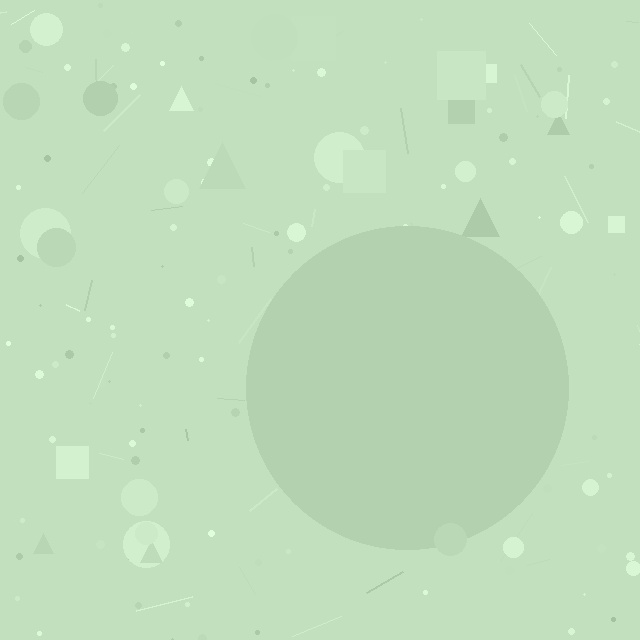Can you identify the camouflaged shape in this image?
The camouflaged shape is a circle.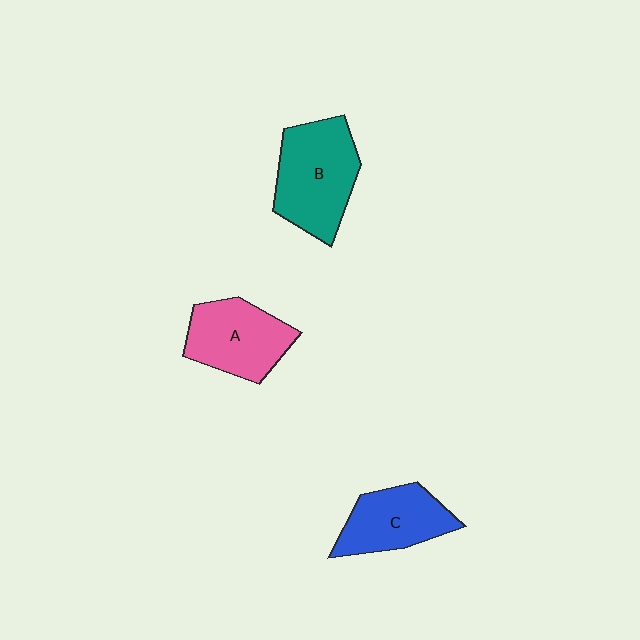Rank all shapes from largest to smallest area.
From largest to smallest: B (teal), A (pink), C (blue).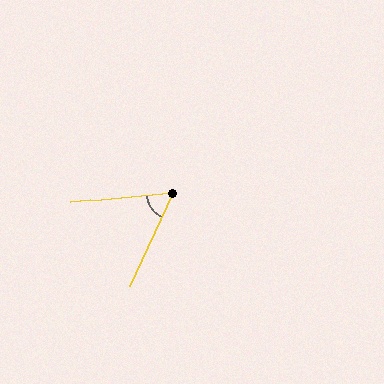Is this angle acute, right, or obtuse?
It is acute.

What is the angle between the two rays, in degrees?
Approximately 60 degrees.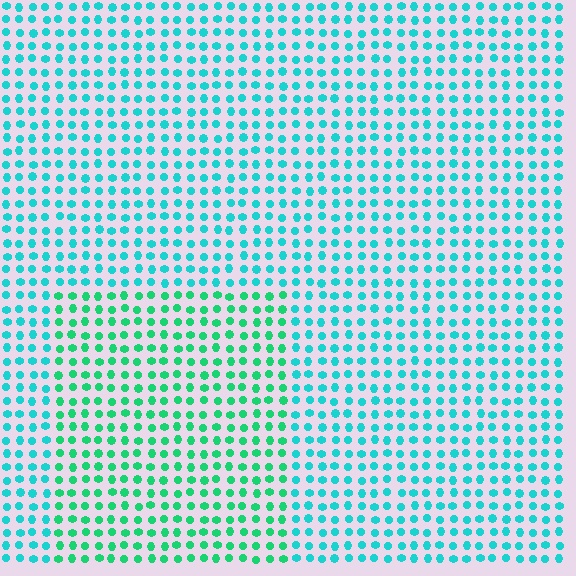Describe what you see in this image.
The image is filled with small cyan elements in a uniform arrangement. A rectangle-shaped region is visible where the elements are tinted to a slightly different hue, forming a subtle color boundary.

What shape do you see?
I see a rectangle.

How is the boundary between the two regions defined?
The boundary is defined purely by a slight shift in hue (about 30 degrees). Spacing, size, and orientation are identical on both sides.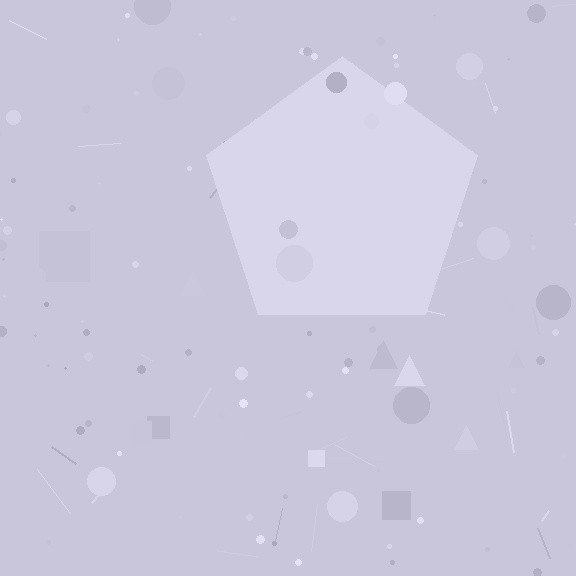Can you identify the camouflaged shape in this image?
The camouflaged shape is a pentagon.